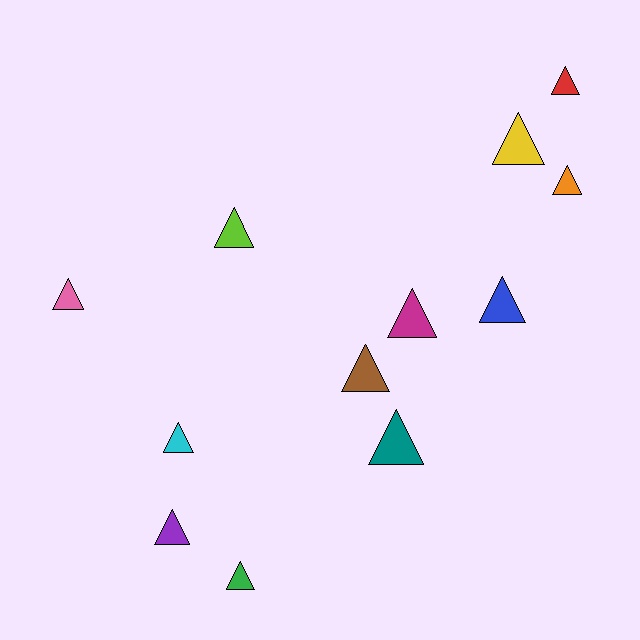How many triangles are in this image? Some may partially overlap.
There are 12 triangles.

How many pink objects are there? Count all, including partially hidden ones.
There is 1 pink object.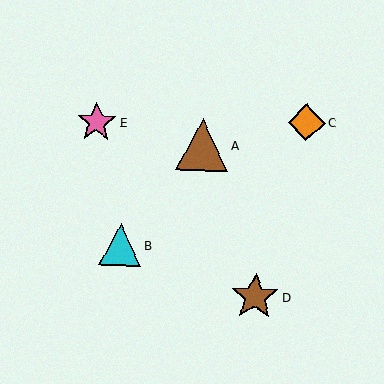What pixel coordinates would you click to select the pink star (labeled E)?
Click at (97, 122) to select the pink star E.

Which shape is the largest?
The brown triangle (labeled A) is the largest.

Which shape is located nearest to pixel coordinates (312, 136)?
The orange diamond (labeled C) at (306, 123) is nearest to that location.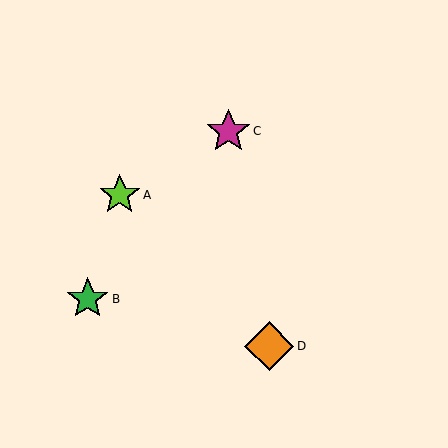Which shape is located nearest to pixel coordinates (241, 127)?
The magenta star (labeled C) at (228, 131) is nearest to that location.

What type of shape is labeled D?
Shape D is an orange diamond.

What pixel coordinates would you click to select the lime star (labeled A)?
Click at (120, 195) to select the lime star A.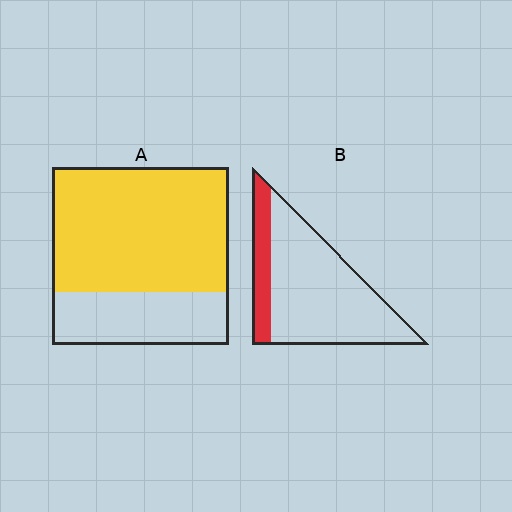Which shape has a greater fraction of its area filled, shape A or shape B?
Shape A.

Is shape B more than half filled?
No.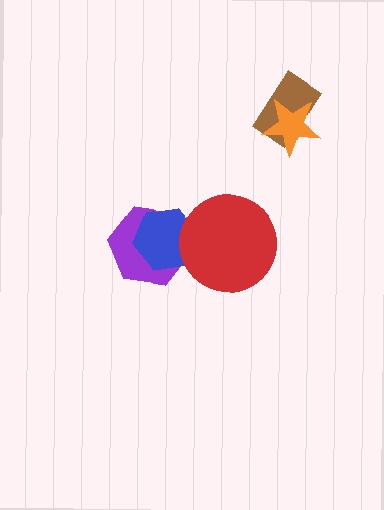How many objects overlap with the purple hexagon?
2 objects overlap with the purple hexagon.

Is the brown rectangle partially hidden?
Yes, it is partially covered by another shape.